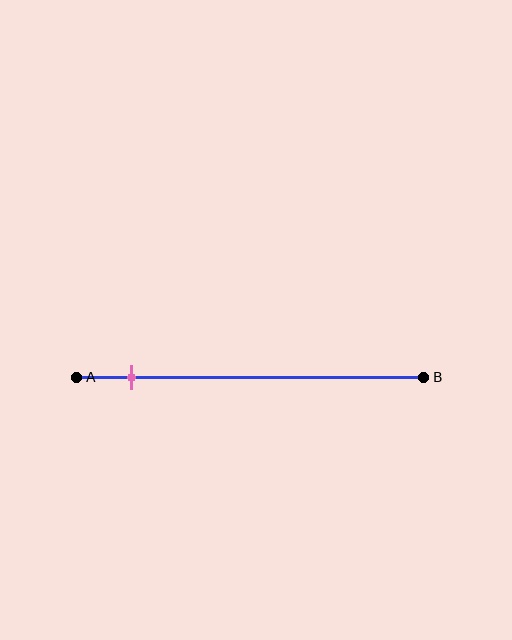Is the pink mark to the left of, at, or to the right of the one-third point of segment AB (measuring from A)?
The pink mark is to the left of the one-third point of segment AB.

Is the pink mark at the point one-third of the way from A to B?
No, the mark is at about 15% from A, not at the 33% one-third point.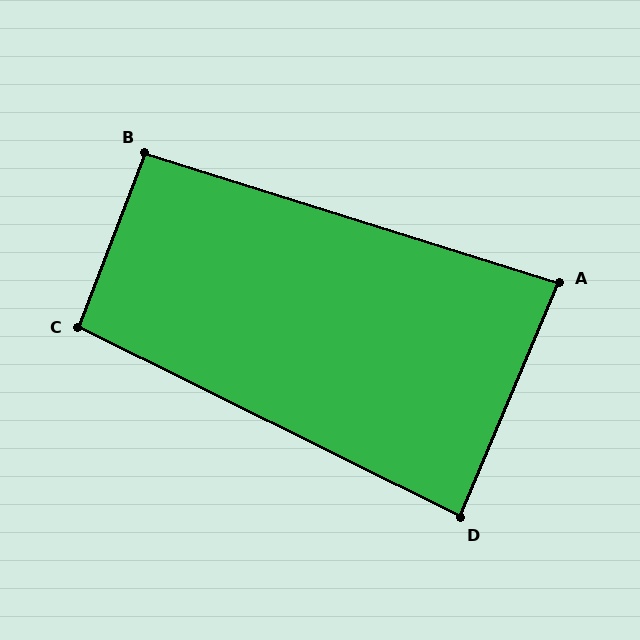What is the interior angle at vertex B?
Approximately 94 degrees (approximately right).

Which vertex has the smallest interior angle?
A, at approximately 84 degrees.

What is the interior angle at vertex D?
Approximately 86 degrees (approximately right).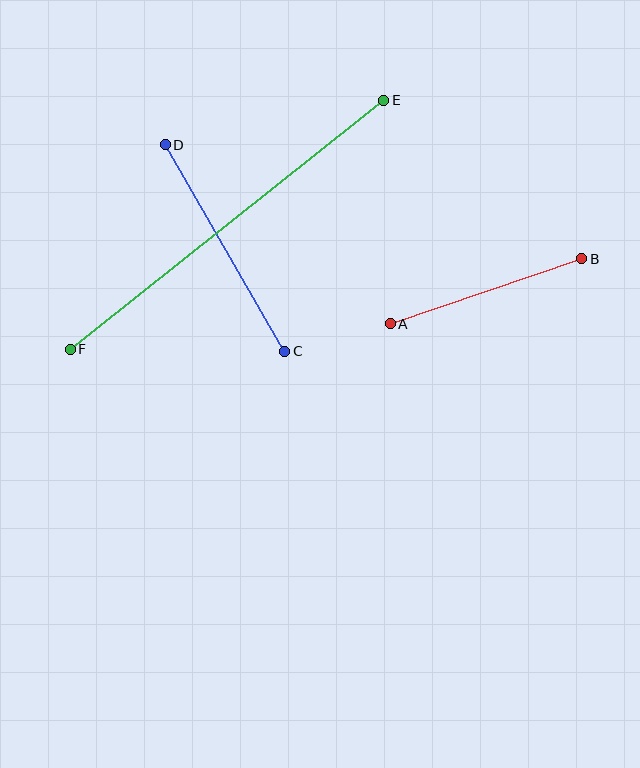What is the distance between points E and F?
The distance is approximately 401 pixels.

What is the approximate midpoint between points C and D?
The midpoint is at approximately (225, 248) pixels.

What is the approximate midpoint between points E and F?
The midpoint is at approximately (227, 225) pixels.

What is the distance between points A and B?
The distance is approximately 202 pixels.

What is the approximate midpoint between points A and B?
The midpoint is at approximately (486, 291) pixels.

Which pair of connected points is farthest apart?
Points E and F are farthest apart.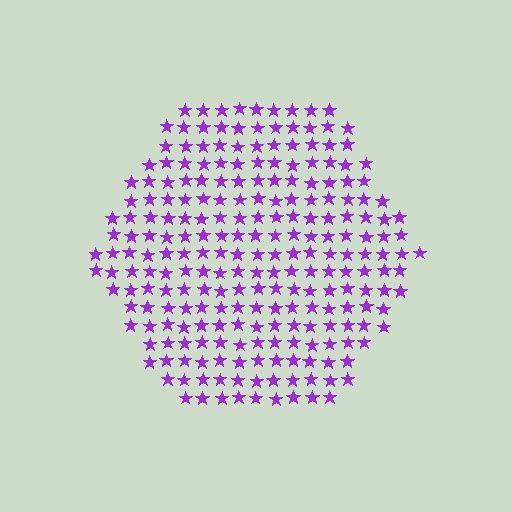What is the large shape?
The large shape is a hexagon.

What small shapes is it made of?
It is made of small stars.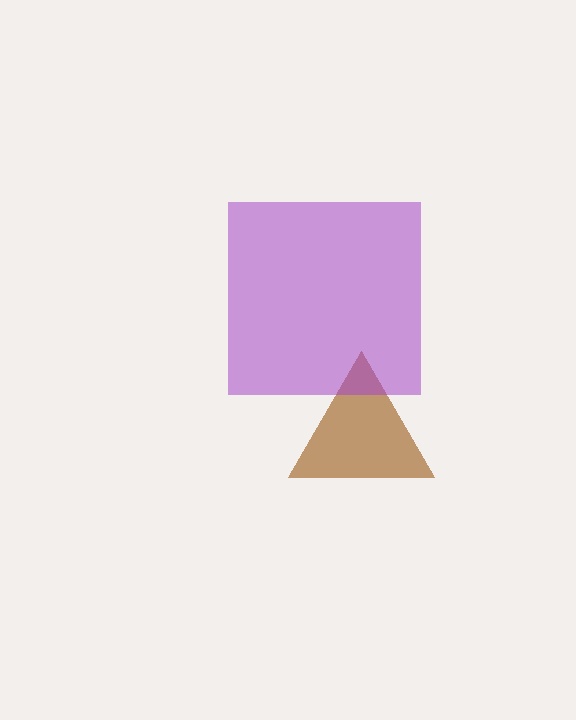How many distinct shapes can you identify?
There are 2 distinct shapes: a brown triangle, a purple square.